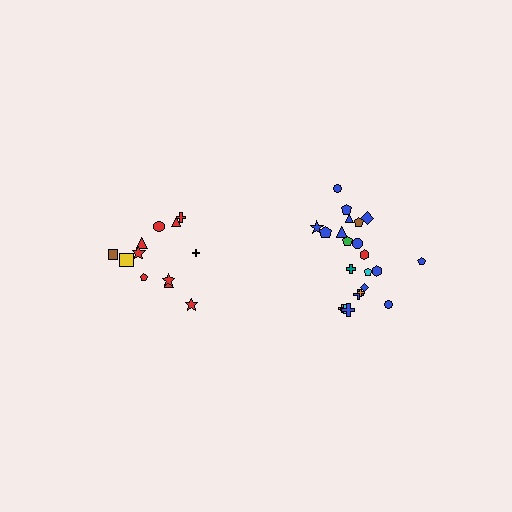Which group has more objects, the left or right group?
The right group.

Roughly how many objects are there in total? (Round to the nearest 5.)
Roughly 35 objects in total.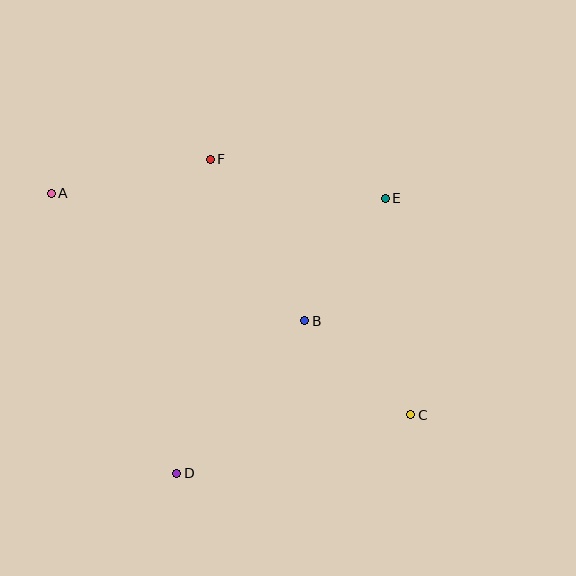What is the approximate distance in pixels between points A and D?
The distance between A and D is approximately 307 pixels.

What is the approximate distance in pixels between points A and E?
The distance between A and E is approximately 334 pixels.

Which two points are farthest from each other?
Points A and C are farthest from each other.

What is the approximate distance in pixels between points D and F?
The distance between D and F is approximately 316 pixels.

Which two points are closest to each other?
Points B and C are closest to each other.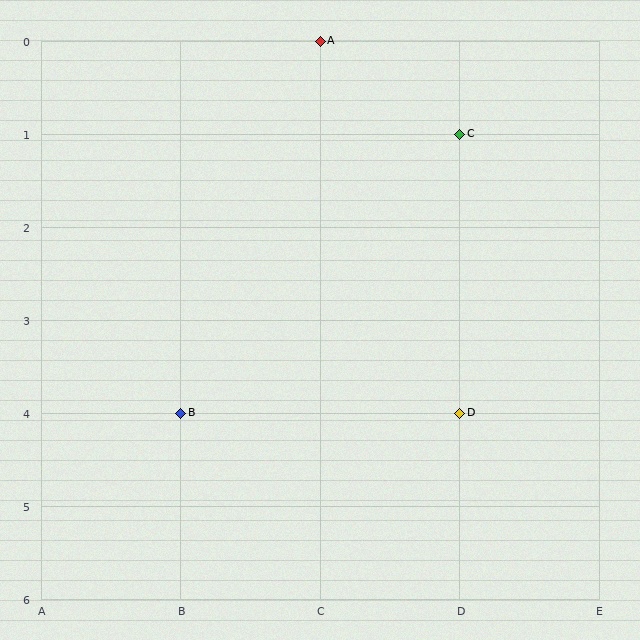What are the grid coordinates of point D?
Point D is at grid coordinates (D, 4).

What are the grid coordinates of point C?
Point C is at grid coordinates (D, 1).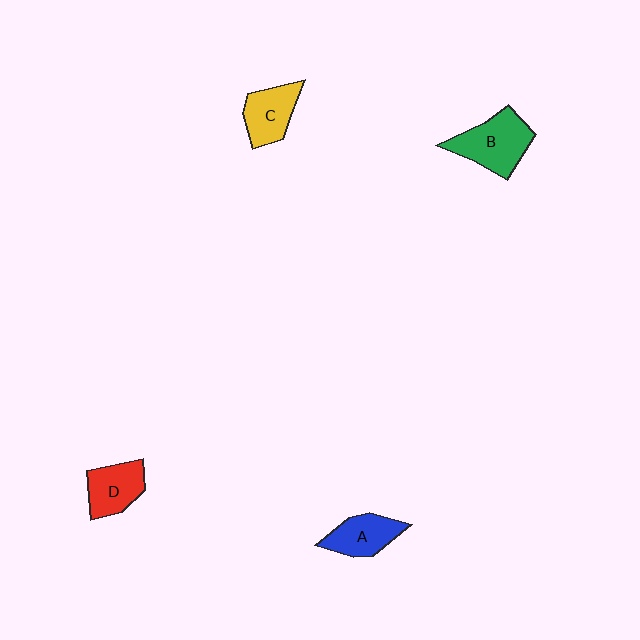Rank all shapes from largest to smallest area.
From largest to smallest: B (green), C (yellow), D (red), A (blue).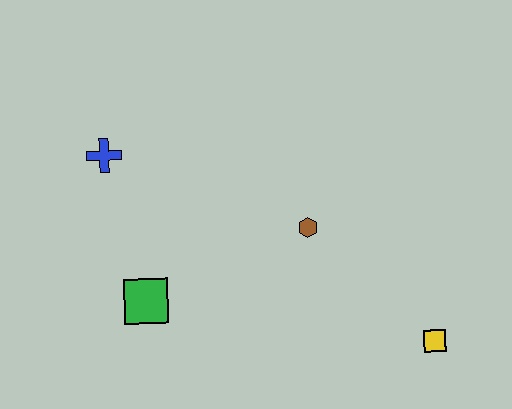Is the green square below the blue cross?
Yes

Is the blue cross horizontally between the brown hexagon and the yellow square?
No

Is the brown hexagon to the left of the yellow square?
Yes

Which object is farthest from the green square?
The yellow square is farthest from the green square.